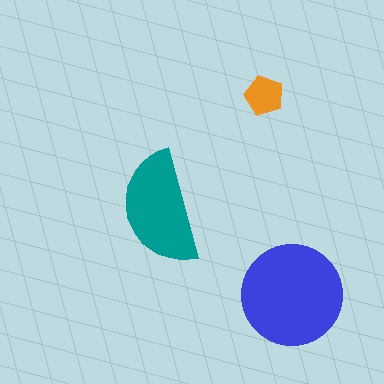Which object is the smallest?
The orange pentagon.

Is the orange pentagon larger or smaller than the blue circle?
Smaller.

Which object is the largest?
The blue circle.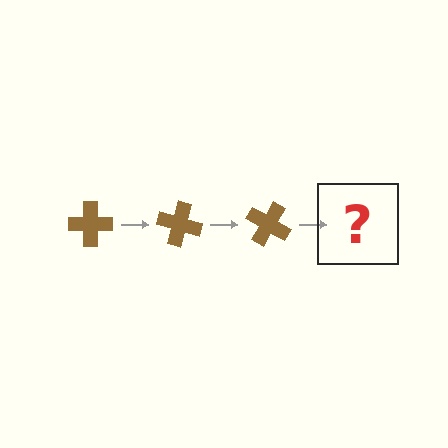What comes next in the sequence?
The next element should be a brown cross rotated 45 degrees.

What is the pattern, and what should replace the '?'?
The pattern is that the cross rotates 15 degrees each step. The '?' should be a brown cross rotated 45 degrees.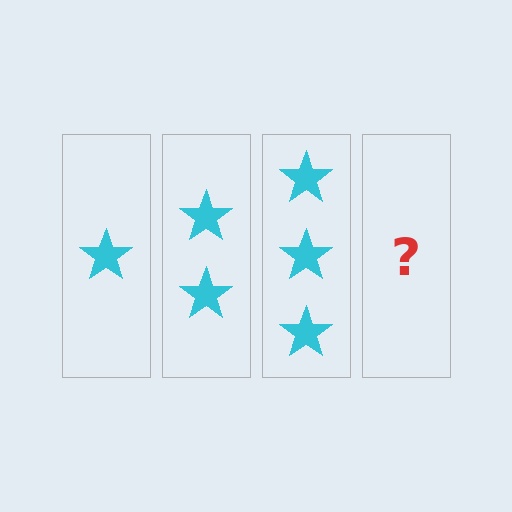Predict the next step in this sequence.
The next step is 4 stars.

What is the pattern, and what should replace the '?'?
The pattern is that each step adds one more star. The '?' should be 4 stars.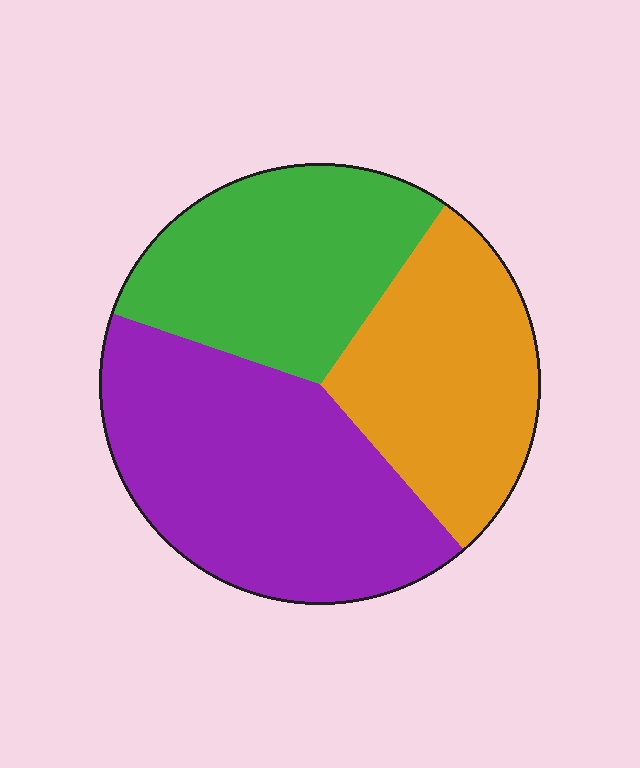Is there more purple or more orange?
Purple.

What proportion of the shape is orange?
Orange covers 29% of the shape.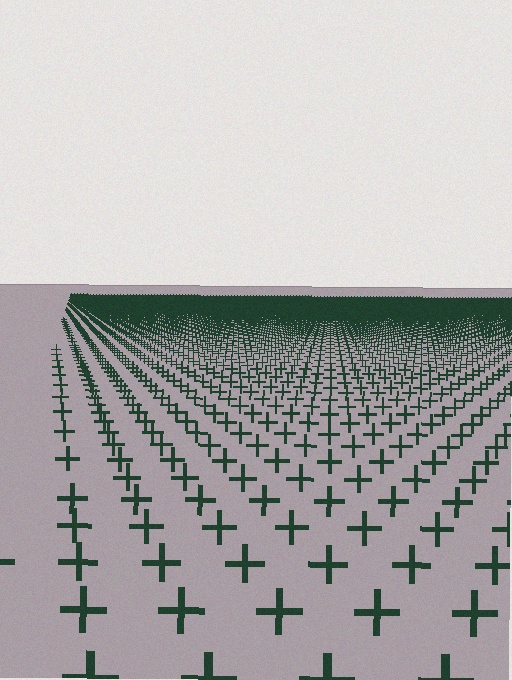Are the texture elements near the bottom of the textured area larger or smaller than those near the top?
Larger. Near the bottom, elements are closer to the viewer and appear at a bigger on-screen size.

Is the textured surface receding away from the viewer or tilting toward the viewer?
The surface is receding away from the viewer. Texture elements get smaller and denser toward the top.